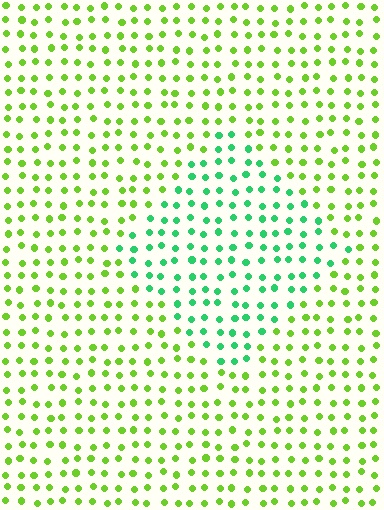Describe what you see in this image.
The image is filled with small lime elements in a uniform arrangement. A diamond-shaped region is visible where the elements are tinted to a slightly different hue, forming a subtle color boundary.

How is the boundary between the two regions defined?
The boundary is defined purely by a slight shift in hue (about 47 degrees). Spacing, size, and orientation are identical on both sides.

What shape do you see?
I see a diamond.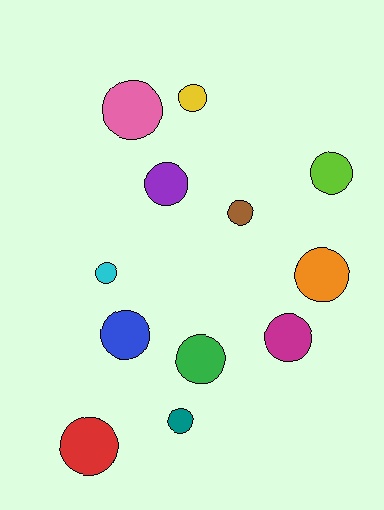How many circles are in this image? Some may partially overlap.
There are 12 circles.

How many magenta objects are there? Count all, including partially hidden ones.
There is 1 magenta object.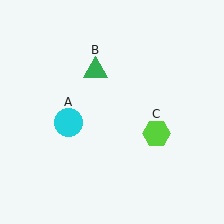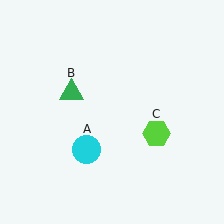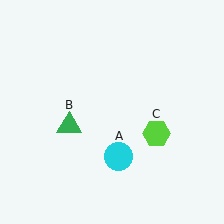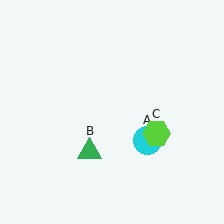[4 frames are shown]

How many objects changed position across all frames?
2 objects changed position: cyan circle (object A), green triangle (object B).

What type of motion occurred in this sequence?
The cyan circle (object A), green triangle (object B) rotated counterclockwise around the center of the scene.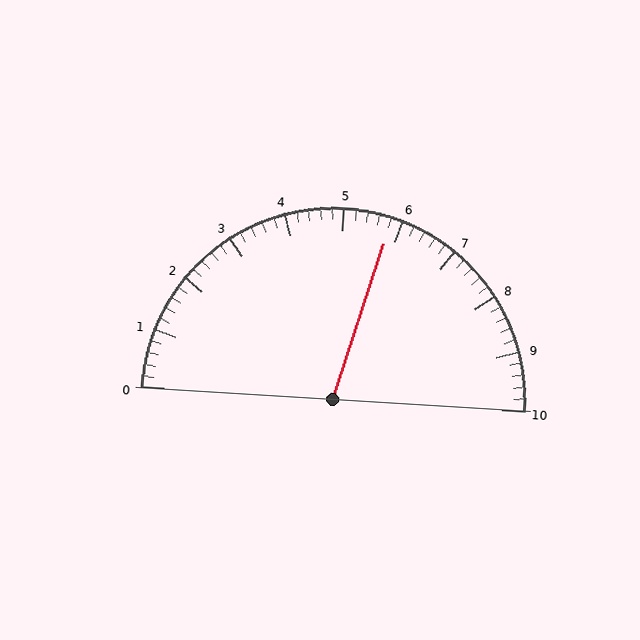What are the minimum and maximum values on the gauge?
The gauge ranges from 0 to 10.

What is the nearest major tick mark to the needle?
The nearest major tick mark is 6.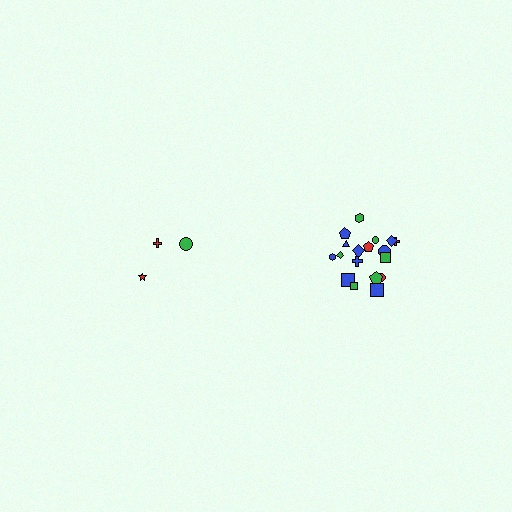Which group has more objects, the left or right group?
The right group.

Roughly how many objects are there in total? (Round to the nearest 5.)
Roughly 20 objects in total.